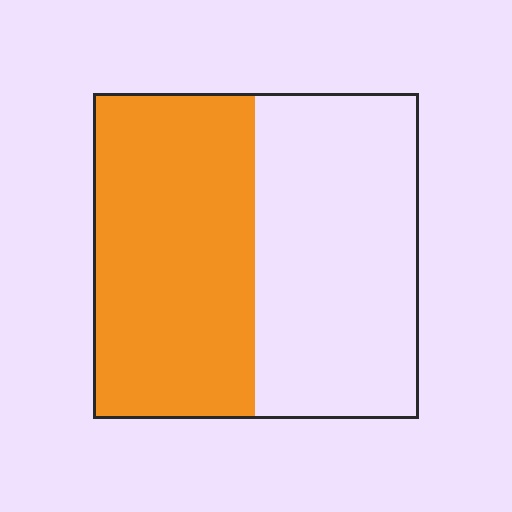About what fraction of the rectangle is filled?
About one half (1/2).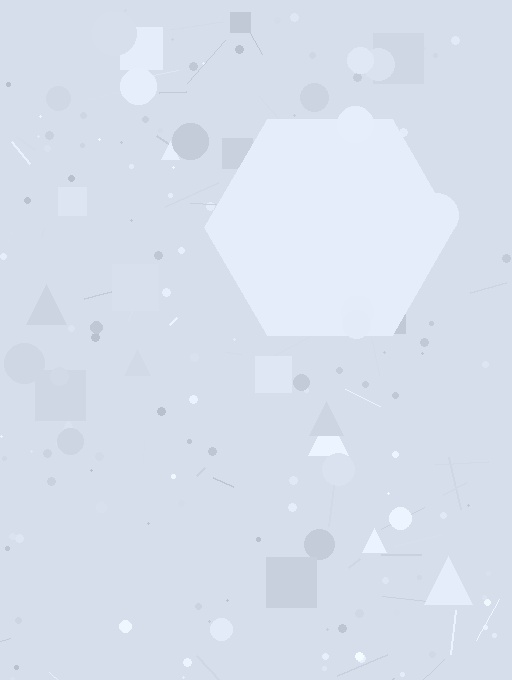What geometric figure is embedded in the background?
A hexagon is embedded in the background.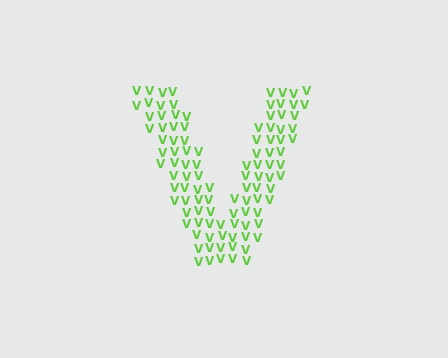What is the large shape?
The large shape is the letter V.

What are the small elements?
The small elements are letter V's.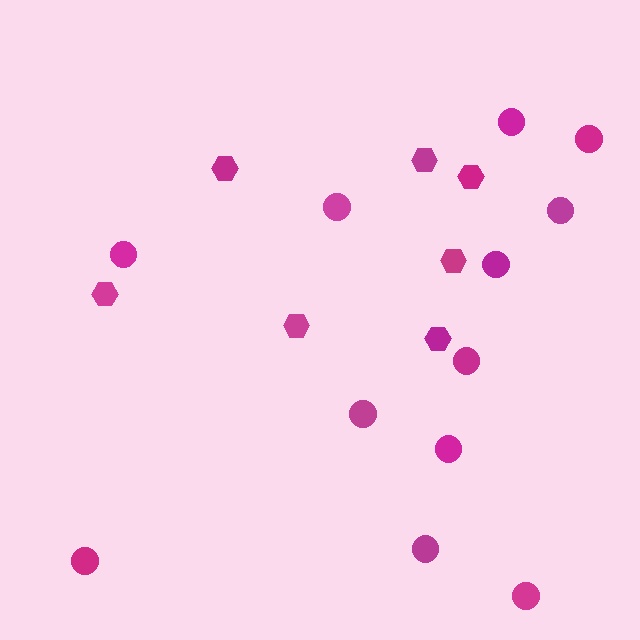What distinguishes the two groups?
There are 2 groups: one group of hexagons (7) and one group of circles (12).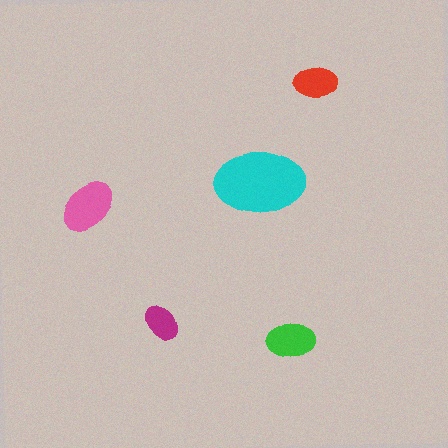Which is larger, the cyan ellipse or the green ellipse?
The cyan one.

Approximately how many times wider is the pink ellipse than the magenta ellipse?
About 1.5 times wider.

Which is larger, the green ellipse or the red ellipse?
The green one.